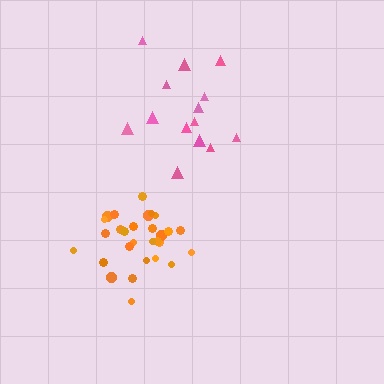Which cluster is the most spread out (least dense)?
Pink.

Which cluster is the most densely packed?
Orange.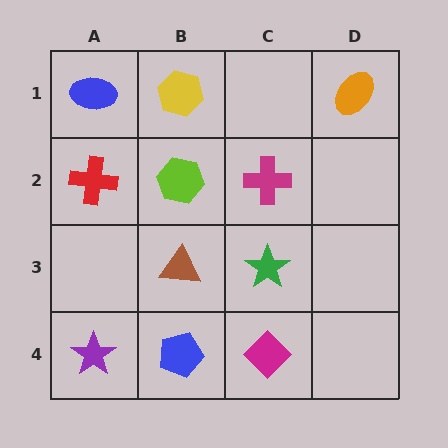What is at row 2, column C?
A magenta cross.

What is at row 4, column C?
A magenta diamond.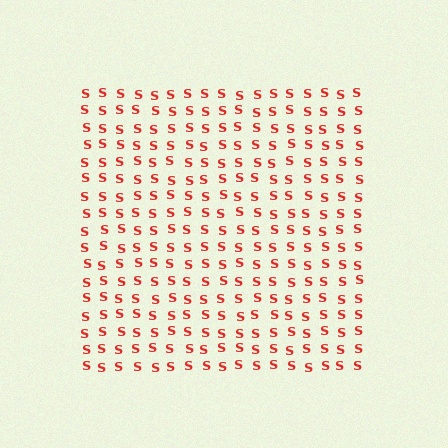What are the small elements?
The small elements are letter S's.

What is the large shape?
The large shape is a square.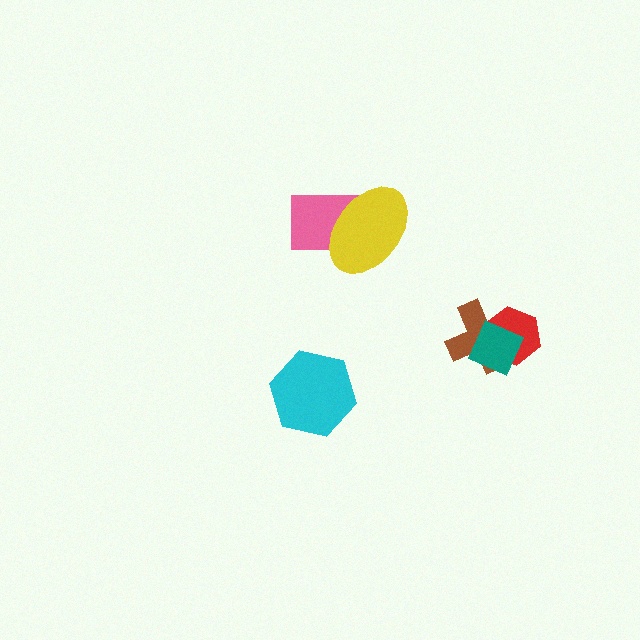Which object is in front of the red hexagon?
The teal diamond is in front of the red hexagon.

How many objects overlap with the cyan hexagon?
0 objects overlap with the cyan hexagon.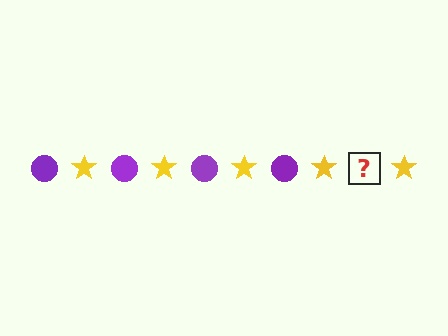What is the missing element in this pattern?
The missing element is a purple circle.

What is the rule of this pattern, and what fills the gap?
The rule is that the pattern alternates between purple circle and yellow star. The gap should be filled with a purple circle.